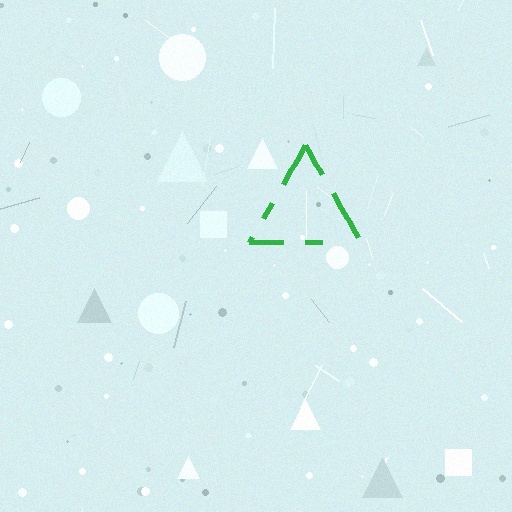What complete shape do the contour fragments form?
The contour fragments form a triangle.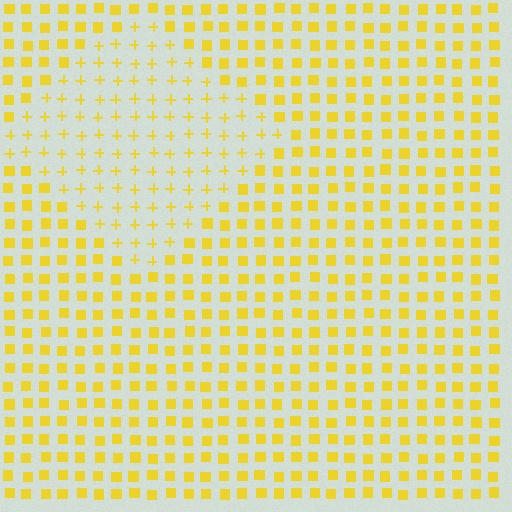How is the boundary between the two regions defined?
The boundary is defined by a change in element shape: plus signs inside vs. squares outside. All elements share the same color and spacing.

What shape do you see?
I see a diamond.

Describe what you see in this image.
The image is filled with small yellow elements arranged in a uniform grid. A diamond-shaped region contains plus signs, while the surrounding area contains squares. The boundary is defined purely by the change in element shape.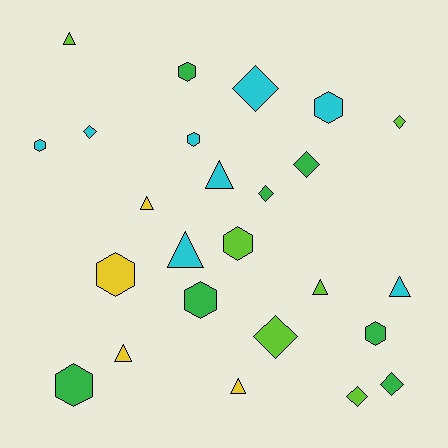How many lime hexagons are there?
There is 1 lime hexagon.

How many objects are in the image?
There are 25 objects.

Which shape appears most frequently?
Hexagon, with 9 objects.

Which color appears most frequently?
Cyan, with 8 objects.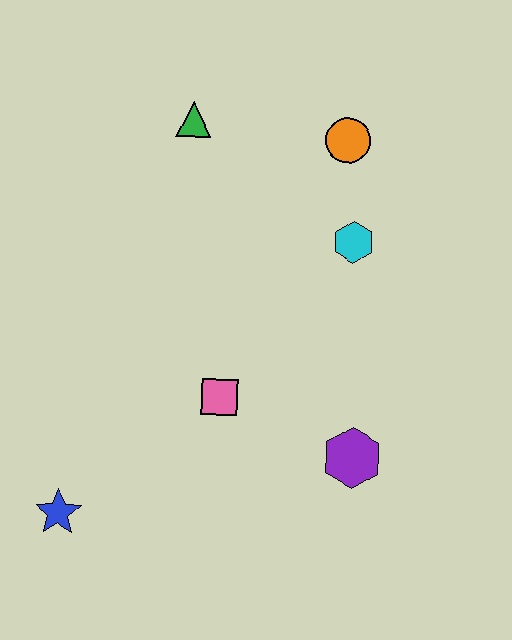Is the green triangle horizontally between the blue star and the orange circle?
Yes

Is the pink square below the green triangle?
Yes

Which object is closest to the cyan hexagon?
The orange circle is closest to the cyan hexagon.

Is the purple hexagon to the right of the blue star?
Yes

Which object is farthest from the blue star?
The orange circle is farthest from the blue star.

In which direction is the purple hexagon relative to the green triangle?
The purple hexagon is below the green triangle.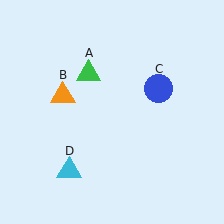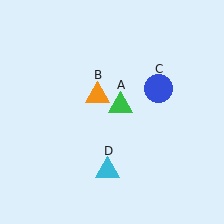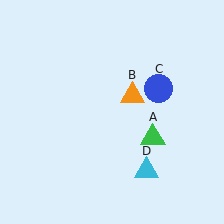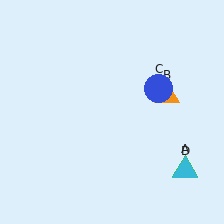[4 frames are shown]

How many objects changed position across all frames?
3 objects changed position: green triangle (object A), orange triangle (object B), cyan triangle (object D).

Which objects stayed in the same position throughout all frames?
Blue circle (object C) remained stationary.